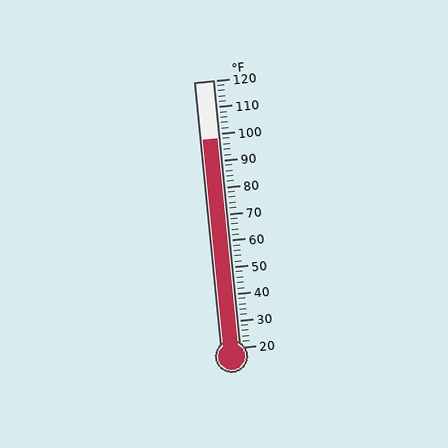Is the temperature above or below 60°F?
The temperature is above 60°F.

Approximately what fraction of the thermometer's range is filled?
The thermometer is filled to approximately 80% of its range.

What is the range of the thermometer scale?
The thermometer scale ranges from 20°F to 120°F.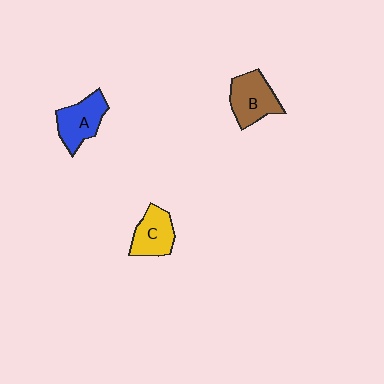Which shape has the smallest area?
Shape C (yellow).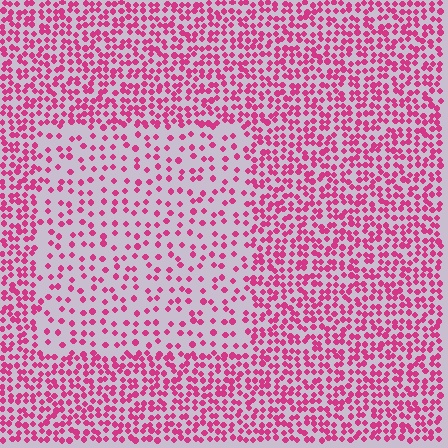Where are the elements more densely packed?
The elements are more densely packed outside the rectangle boundary.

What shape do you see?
I see a rectangle.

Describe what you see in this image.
The image contains small magenta elements arranged at two different densities. A rectangle-shaped region is visible where the elements are less densely packed than the surrounding area.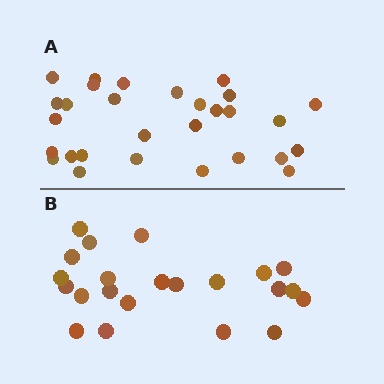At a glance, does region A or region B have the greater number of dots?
Region A (the top region) has more dots.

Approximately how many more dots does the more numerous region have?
Region A has roughly 8 or so more dots than region B.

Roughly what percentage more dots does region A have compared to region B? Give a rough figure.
About 30% more.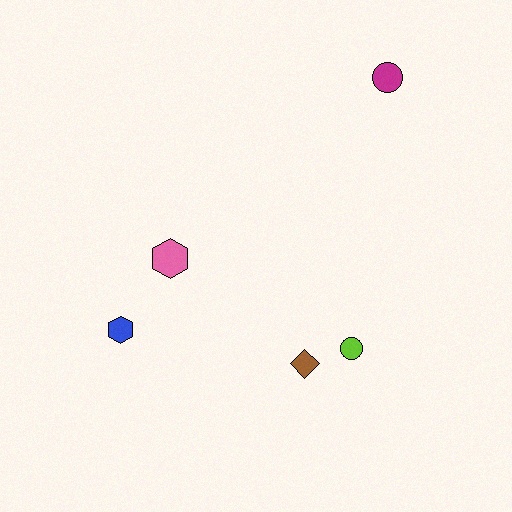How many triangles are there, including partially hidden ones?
There are no triangles.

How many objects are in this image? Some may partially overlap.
There are 5 objects.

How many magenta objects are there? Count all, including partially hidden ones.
There is 1 magenta object.